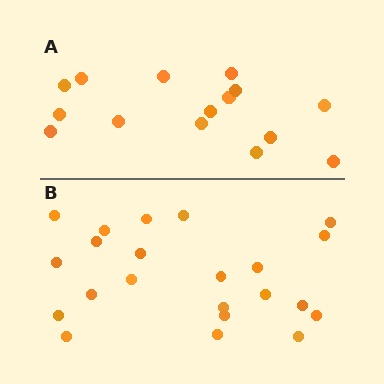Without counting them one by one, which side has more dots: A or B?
Region B (the bottom region) has more dots.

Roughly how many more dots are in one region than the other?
Region B has roughly 8 or so more dots than region A.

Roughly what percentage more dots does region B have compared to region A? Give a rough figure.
About 45% more.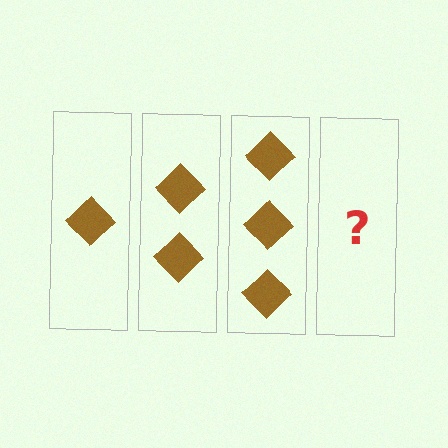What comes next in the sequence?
The next element should be 4 diamonds.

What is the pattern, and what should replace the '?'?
The pattern is that each step adds one more diamond. The '?' should be 4 diamonds.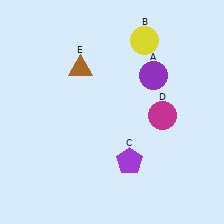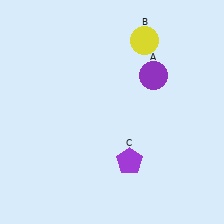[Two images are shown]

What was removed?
The magenta circle (D), the brown triangle (E) were removed in Image 2.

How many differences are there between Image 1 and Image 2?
There are 2 differences between the two images.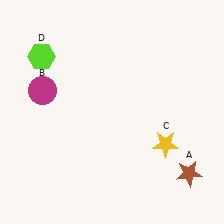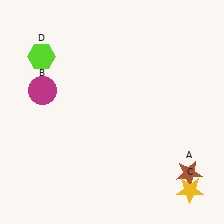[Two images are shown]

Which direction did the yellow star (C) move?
The yellow star (C) moved down.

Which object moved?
The yellow star (C) moved down.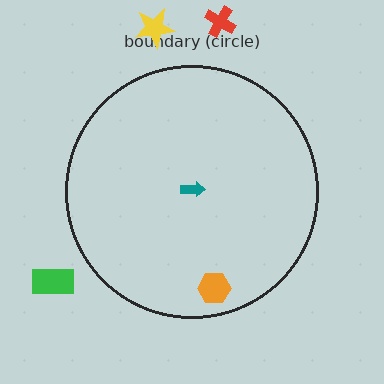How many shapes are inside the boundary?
2 inside, 3 outside.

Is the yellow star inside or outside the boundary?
Outside.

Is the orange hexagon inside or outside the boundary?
Inside.